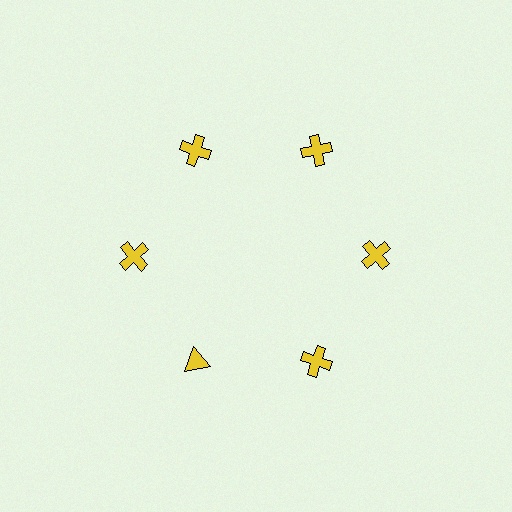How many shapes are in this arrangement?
There are 6 shapes arranged in a ring pattern.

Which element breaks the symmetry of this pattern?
The yellow triangle at roughly the 7 o'clock position breaks the symmetry. All other shapes are yellow crosses.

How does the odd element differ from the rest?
It has a different shape: triangle instead of cross.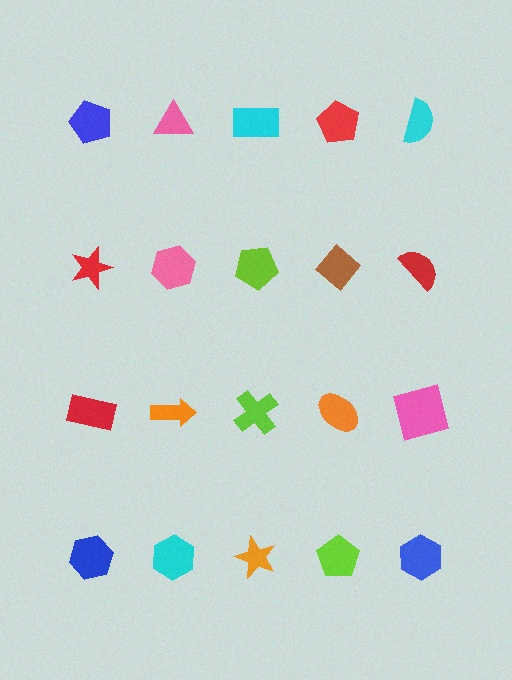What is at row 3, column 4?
An orange ellipse.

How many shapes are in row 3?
5 shapes.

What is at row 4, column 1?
A blue hexagon.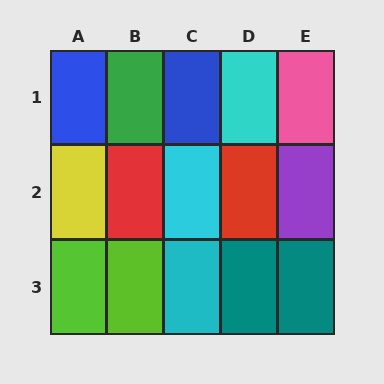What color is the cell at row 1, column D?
Cyan.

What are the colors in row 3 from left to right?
Lime, lime, cyan, teal, teal.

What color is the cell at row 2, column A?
Yellow.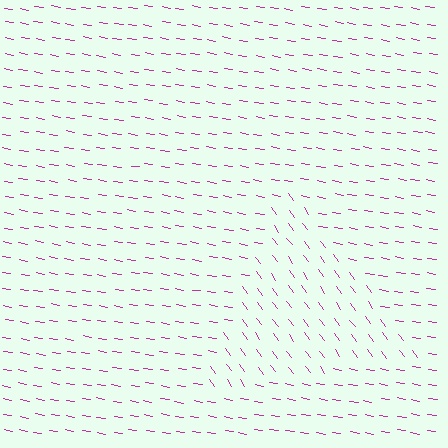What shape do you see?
I see a triangle.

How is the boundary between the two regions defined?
The boundary is defined purely by a change in line orientation (approximately 45 degrees difference). All lines are the same color and thickness.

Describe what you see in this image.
The image is filled with small magenta line segments. A triangle region in the image has lines oriented differently from the surrounding lines, creating a visible texture boundary.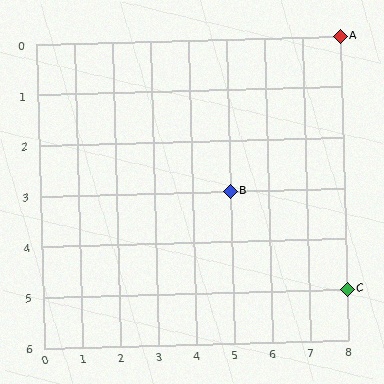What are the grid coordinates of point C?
Point C is at grid coordinates (8, 5).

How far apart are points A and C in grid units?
Points A and C are 5 rows apart.